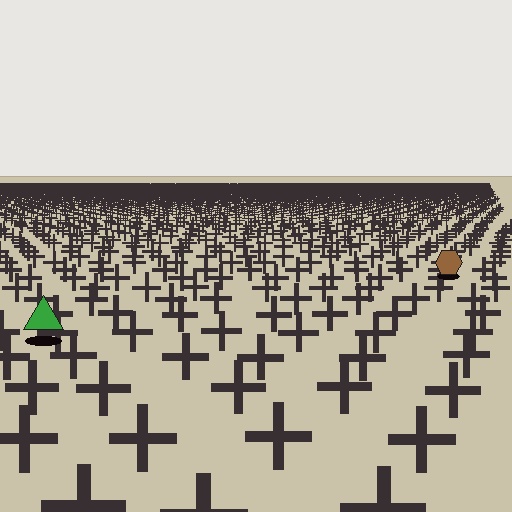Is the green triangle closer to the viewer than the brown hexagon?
Yes. The green triangle is closer — you can tell from the texture gradient: the ground texture is coarser near it.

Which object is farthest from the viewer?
The brown hexagon is farthest from the viewer. It appears smaller and the ground texture around it is denser.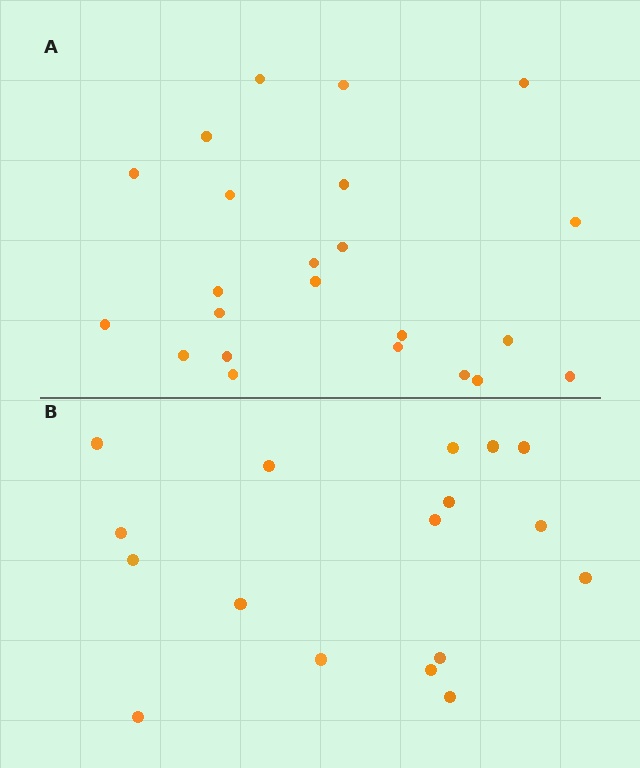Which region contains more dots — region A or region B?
Region A (the top region) has more dots.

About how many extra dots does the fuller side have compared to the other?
Region A has about 6 more dots than region B.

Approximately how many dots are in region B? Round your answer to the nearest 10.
About 20 dots. (The exact count is 17, which rounds to 20.)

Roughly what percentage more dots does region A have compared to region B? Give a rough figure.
About 35% more.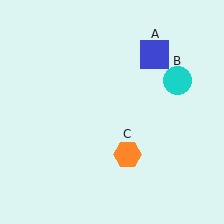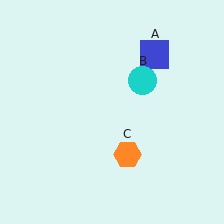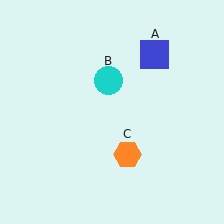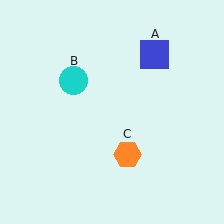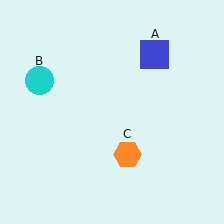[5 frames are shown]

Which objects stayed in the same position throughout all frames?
Blue square (object A) and orange hexagon (object C) remained stationary.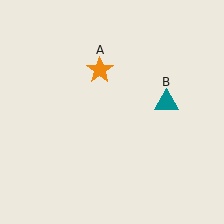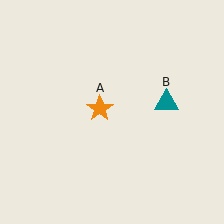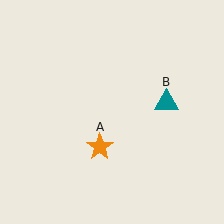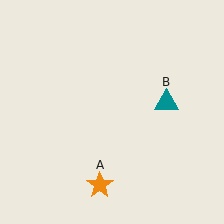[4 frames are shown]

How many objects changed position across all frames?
1 object changed position: orange star (object A).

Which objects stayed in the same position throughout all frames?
Teal triangle (object B) remained stationary.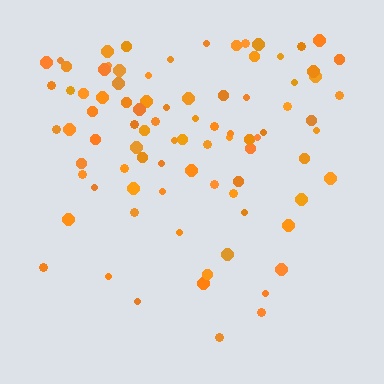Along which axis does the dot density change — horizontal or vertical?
Vertical.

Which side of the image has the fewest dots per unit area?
The bottom.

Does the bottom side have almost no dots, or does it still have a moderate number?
Still a moderate number, just noticeably fewer than the top.